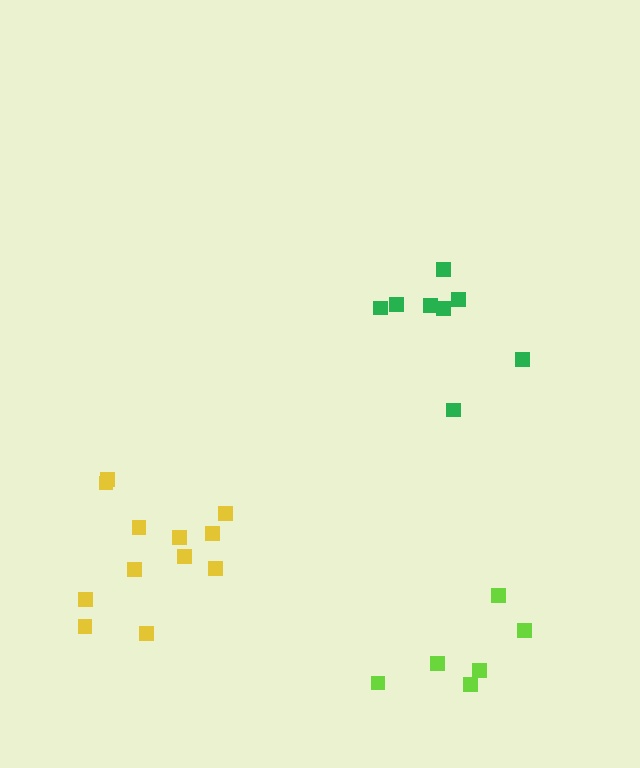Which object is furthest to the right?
The lime cluster is rightmost.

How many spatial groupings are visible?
There are 3 spatial groupings.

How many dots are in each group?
Group 1: 6 dots, Group 2: 8 dots, Group 3: 12 dots (26 total).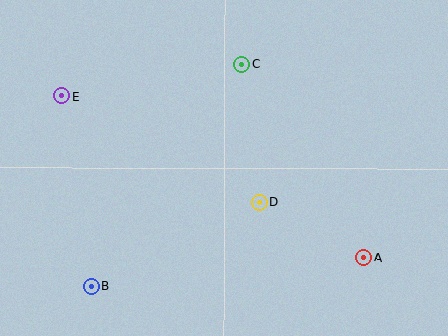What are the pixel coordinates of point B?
Point B is at (91, 286).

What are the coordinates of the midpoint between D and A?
The midpoint between D and A is at (311, 230).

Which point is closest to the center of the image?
Point D at (259, 202) is closest to the center.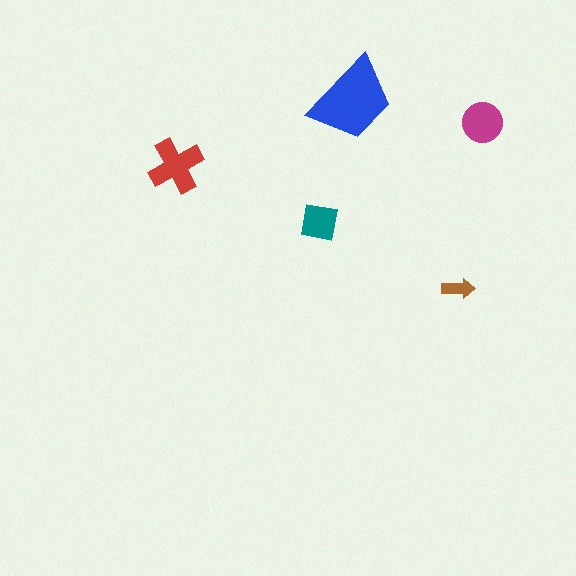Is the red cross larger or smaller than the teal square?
Larger.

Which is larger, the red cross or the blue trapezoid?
The blue trapezoid.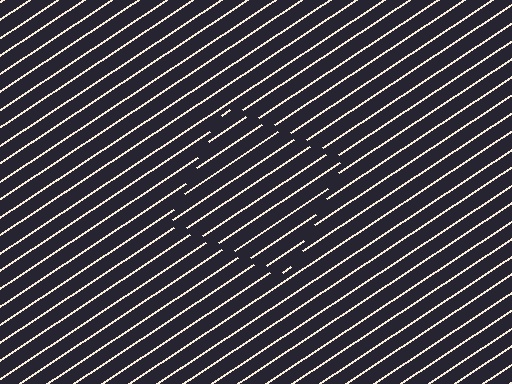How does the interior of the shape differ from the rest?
The interior of the shape contains the same grating, shifted by half a period — the contour is defined by the phase discontinuity where line-ends from the inner and outer gratings abut.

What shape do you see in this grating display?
An illusory square. The interior of the shape contains the same grating, shifted by half a period — the contour is defined by the phase discontinuity where line-ends from the inner and outer gratings abut.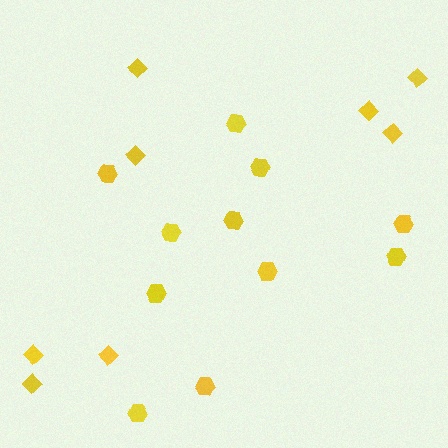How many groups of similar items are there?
There are 2 groups: one group of hexagons (11) and one group of diamonds (8).